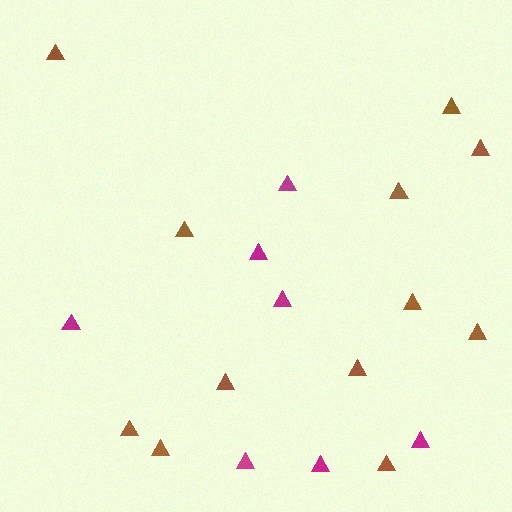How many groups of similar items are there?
There are 2 groups: one group of magenta triangles (7) and one group of brown triangles (12).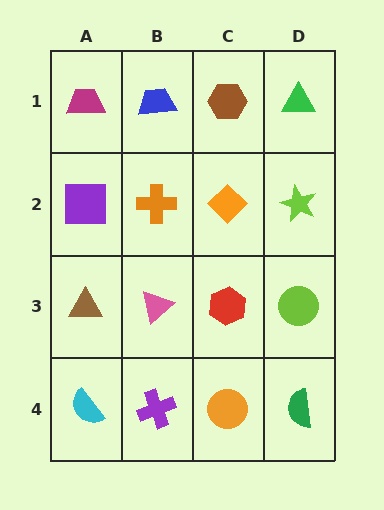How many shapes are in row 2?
4 shapes.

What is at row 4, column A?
A cyan semicircle.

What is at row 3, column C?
A red hexagon.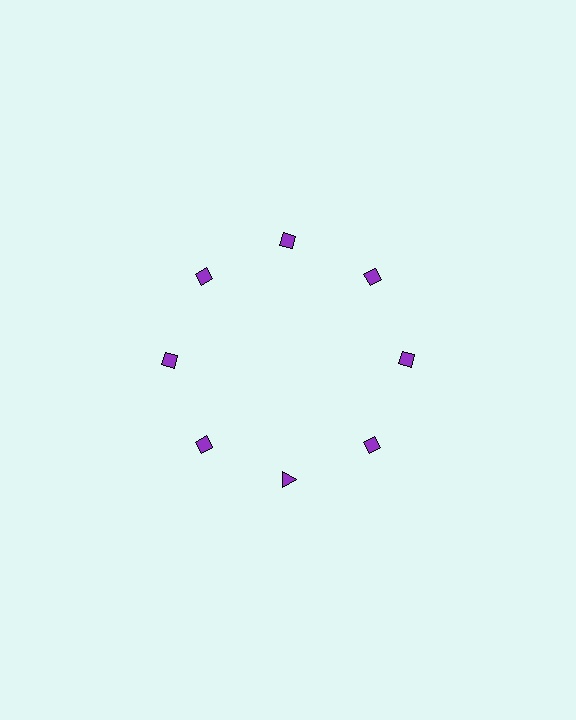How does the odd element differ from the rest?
It has a different shape: triangle instead of diamond.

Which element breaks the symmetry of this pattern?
The purple triangle at roughly the 6 o'clock position breaks the symmetry. All other shapes are purple diamonds.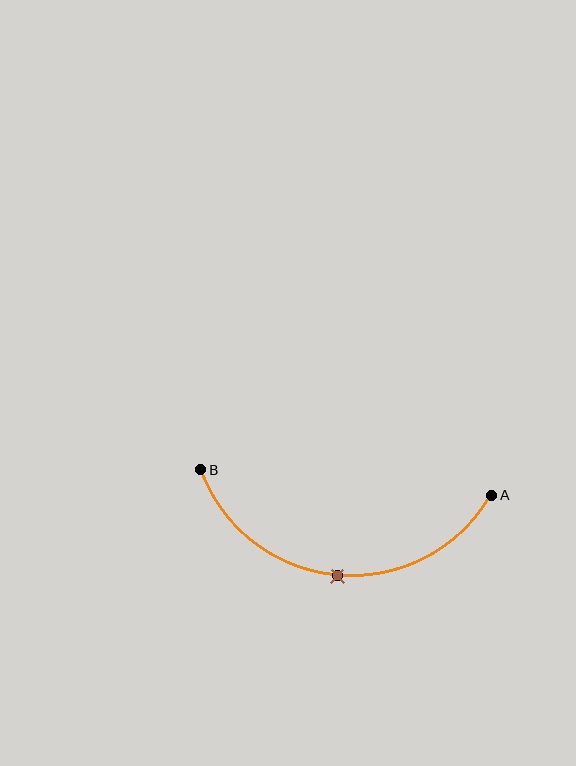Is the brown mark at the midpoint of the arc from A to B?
Yes. The brown mark lies on the arc at equal arc-length from both A and B — it is the arc midpoint.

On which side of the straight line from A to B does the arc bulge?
The arc bulges below the straight line connecting A and B.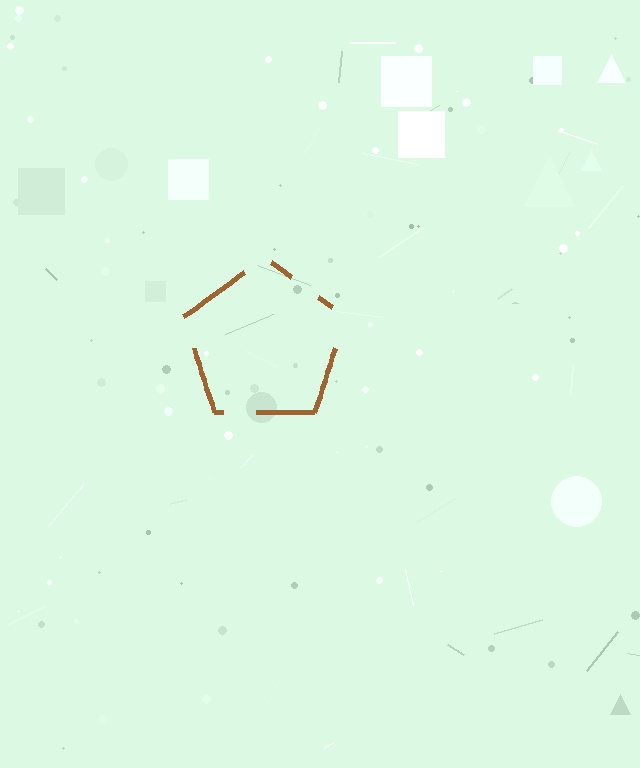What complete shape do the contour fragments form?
The contour fragments form a pentagon.